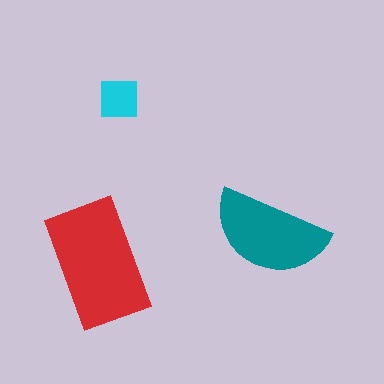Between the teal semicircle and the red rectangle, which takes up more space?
The red rectangle.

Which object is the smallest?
The cyan square.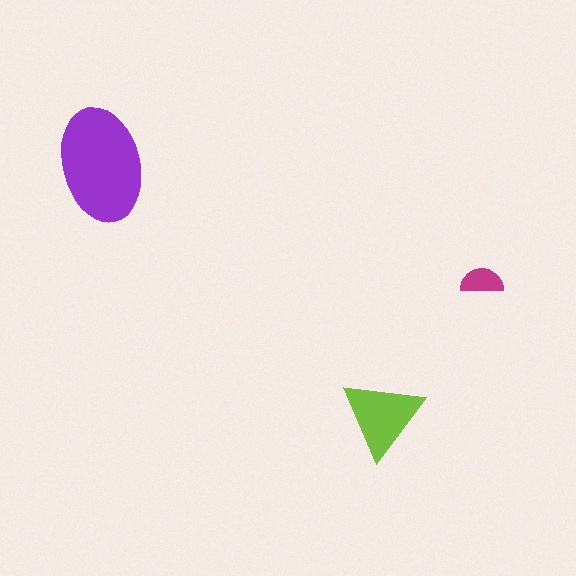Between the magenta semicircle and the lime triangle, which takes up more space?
The lime triangle.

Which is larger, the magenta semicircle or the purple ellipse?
The purple ellipse.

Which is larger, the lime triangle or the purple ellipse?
The purple ellipse.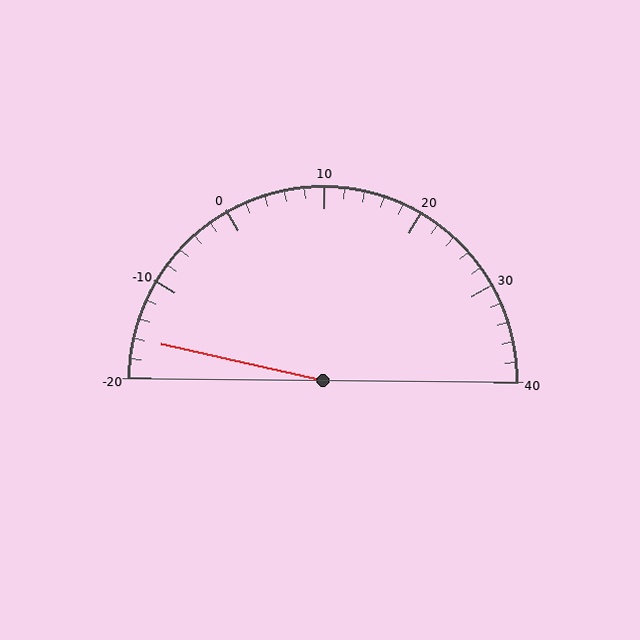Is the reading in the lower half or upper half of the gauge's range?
The reading is in the lower half of the range (-20 to 40).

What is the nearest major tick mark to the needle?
The nearest major tick mark is -20.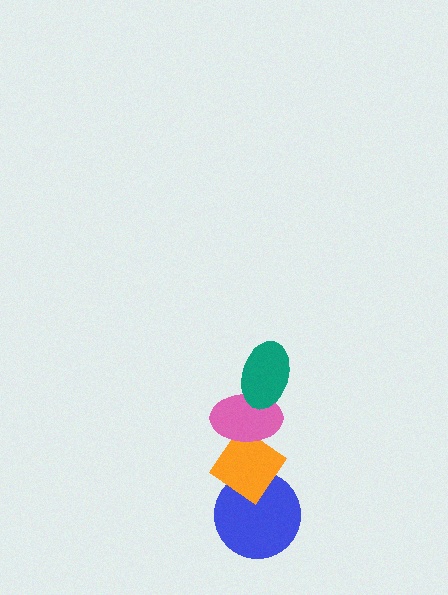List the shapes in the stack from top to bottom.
From top to bottom: the teal ellipse, the pink ellipse, the orange diamond, the blue circle.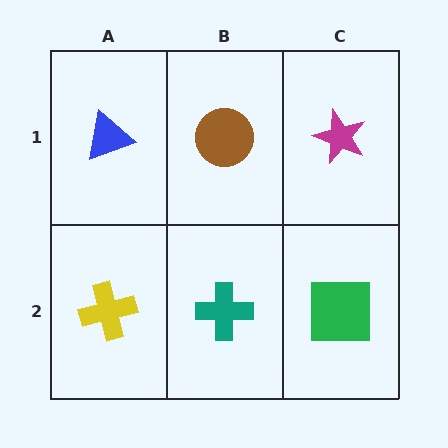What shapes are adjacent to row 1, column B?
A teal cross (row 2, column B), a blue triangle (row 1, column A), a magenta star (row 1, column C).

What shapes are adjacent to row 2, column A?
A blue triangle (row 1, column A), a teal cross (row 2, column B).